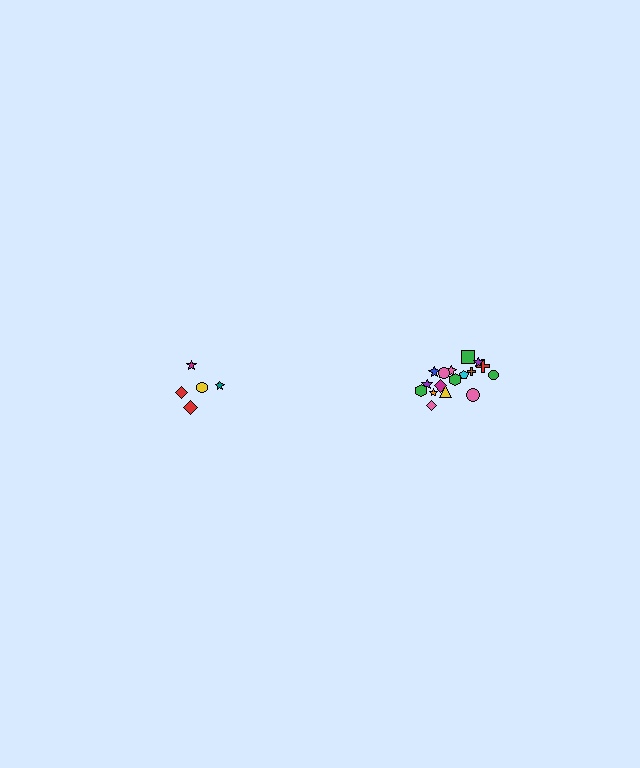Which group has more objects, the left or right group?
The right group.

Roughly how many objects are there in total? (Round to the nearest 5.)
Roughly 25 objects in total.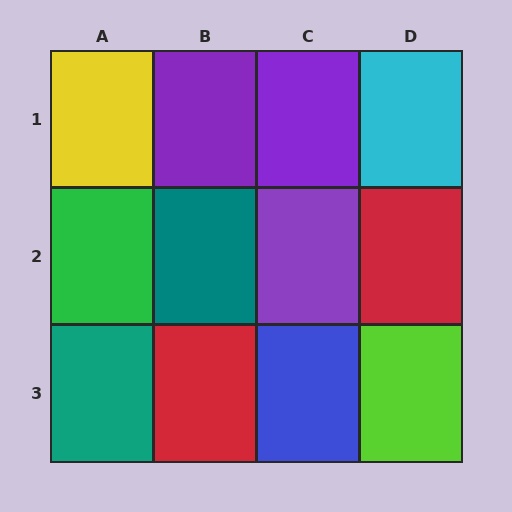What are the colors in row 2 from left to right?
Green, teal, purple, red.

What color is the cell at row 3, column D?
Lime.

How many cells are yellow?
1 cell is yellow.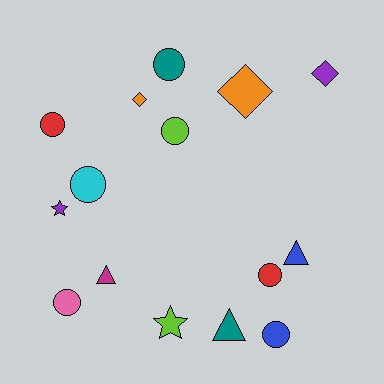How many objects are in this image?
There are 15 objects.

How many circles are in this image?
There are 7 circles.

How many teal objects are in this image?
There are 2 teal objects.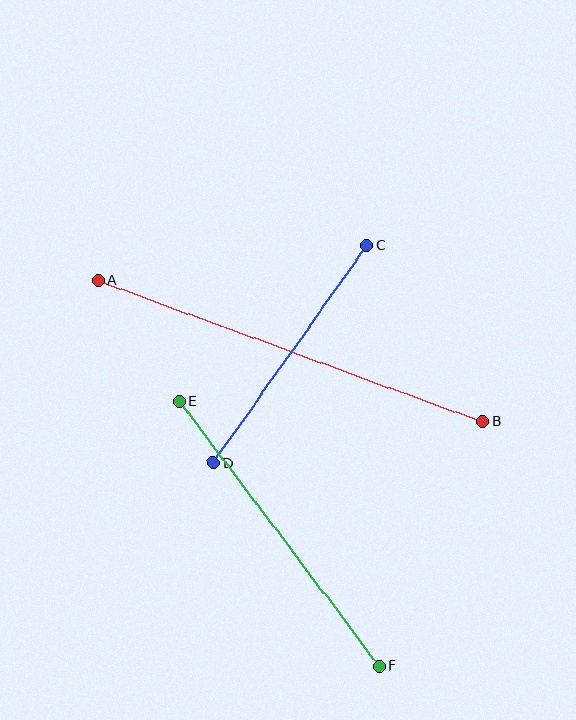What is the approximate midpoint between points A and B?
The midpoint is at approximately (290, 351) pixels.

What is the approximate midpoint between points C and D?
The midpoint is at approximately (290, 354) pixels.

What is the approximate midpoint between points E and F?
The midpoint is at approximately (279, 534) pixels.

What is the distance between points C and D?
The distance is approximately 267 pixels.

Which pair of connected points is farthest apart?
Points A and B are farthest apart.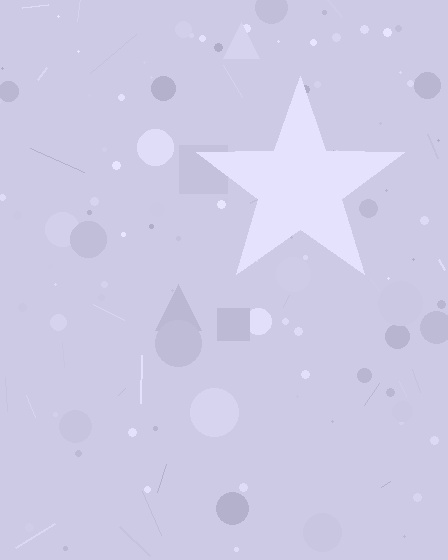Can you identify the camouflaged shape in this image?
The camouflaged shape is a star.